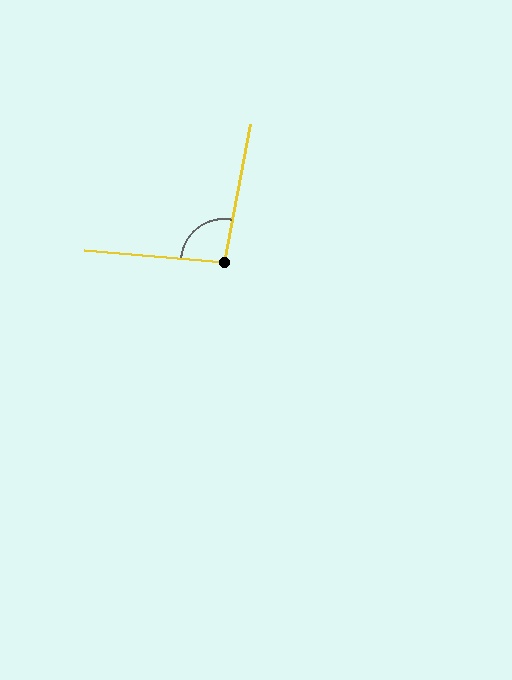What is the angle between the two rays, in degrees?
Approximately 96 degrees.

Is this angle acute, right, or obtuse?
It is obtuse.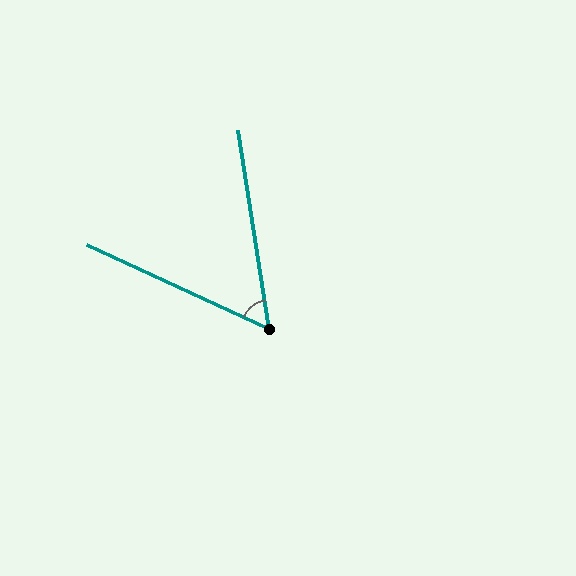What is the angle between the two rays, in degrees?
Approximately 56 degrees.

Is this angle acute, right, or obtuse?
It is acute.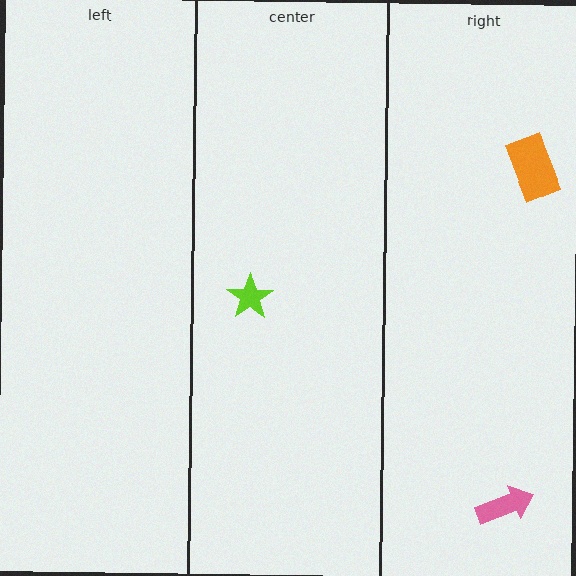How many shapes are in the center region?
1.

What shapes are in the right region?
The orange rectangle, the pink arrow.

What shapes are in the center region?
The lime star.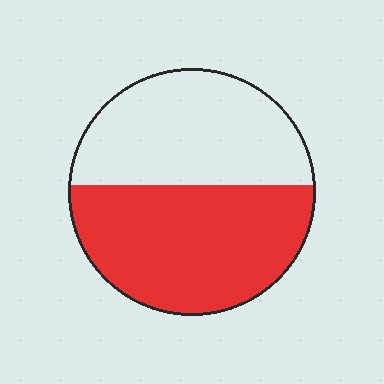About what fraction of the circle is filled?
About one half (1/2).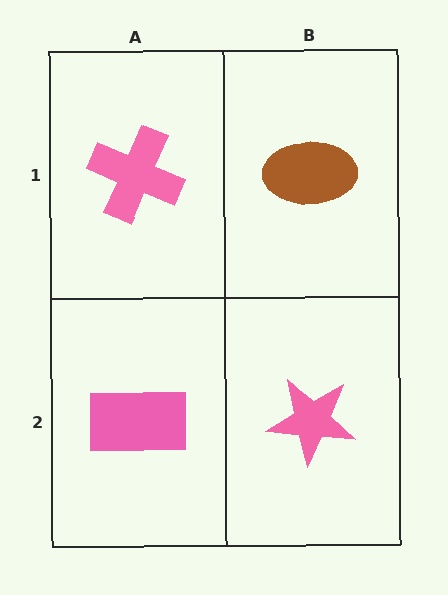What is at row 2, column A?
A pink rectangle.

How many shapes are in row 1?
2 shapes.